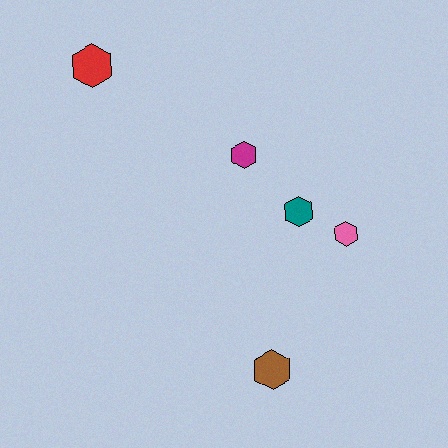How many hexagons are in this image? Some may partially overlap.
There are 5 hexagons.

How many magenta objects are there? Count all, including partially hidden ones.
There is 1 magenta object.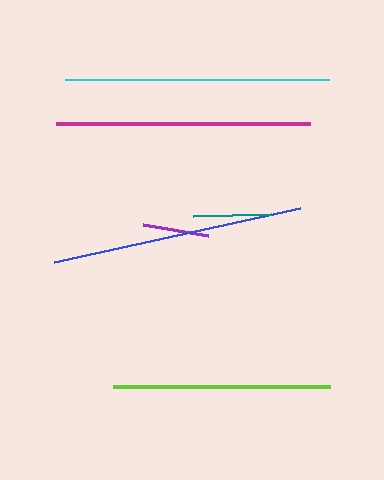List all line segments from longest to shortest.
From longest to shortest: cyan, magenta, blue, lime, teal, purple.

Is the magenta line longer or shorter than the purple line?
The magenta line is longer than the purple line.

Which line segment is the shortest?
The purple line is the shortest at approximately 66 pixels.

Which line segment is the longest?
The cyan line is the longest at approximately 264 pixels.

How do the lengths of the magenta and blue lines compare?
The magenta and blue lines are approximately the same length.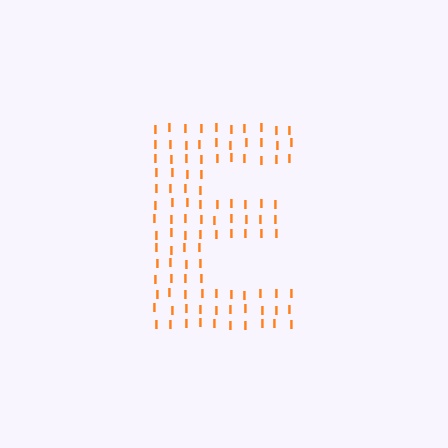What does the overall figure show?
The overall figure shows the letter E.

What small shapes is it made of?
It is made of small letter I's.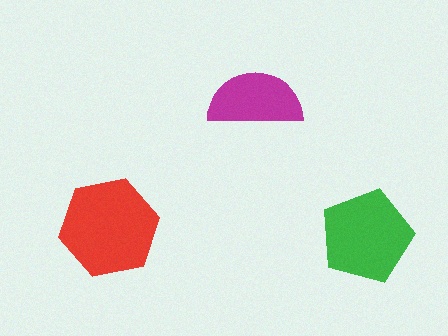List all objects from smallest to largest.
The magenta semicircle, the green pentagon, the red hexagon.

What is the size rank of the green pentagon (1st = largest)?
2nd.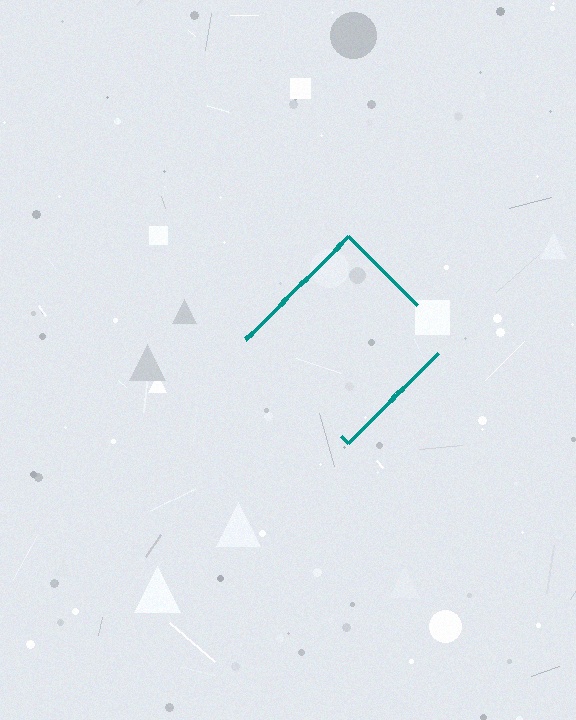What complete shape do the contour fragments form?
The contour fragments form a diamond.